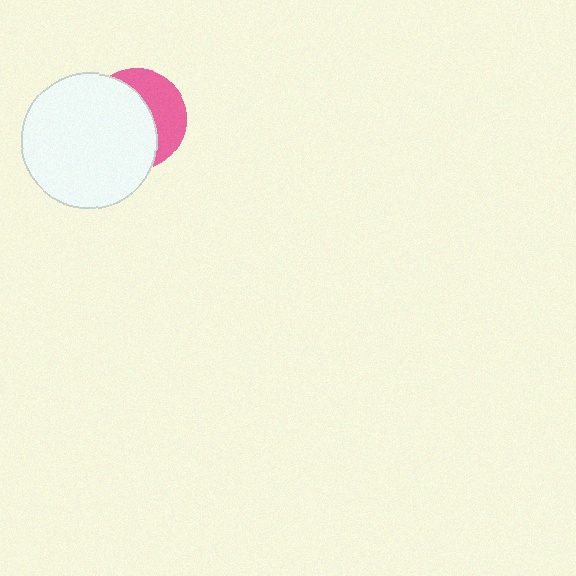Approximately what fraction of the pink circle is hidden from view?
Roughly 62% of the pink circle is hidden behind the white circle.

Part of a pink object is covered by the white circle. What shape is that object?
It is a circle.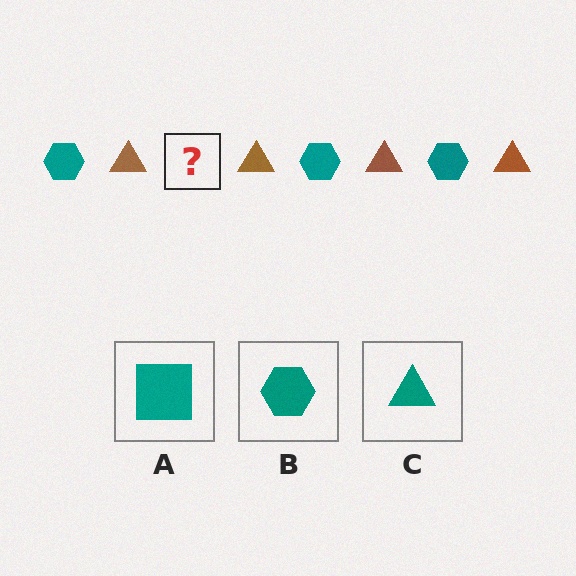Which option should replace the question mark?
Option B.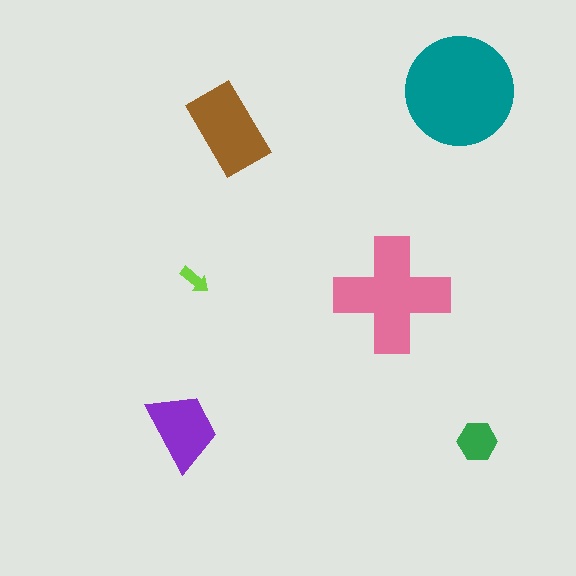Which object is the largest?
The teal circle.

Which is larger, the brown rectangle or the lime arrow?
The brown rectangle.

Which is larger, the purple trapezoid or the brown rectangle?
The brown rectangle.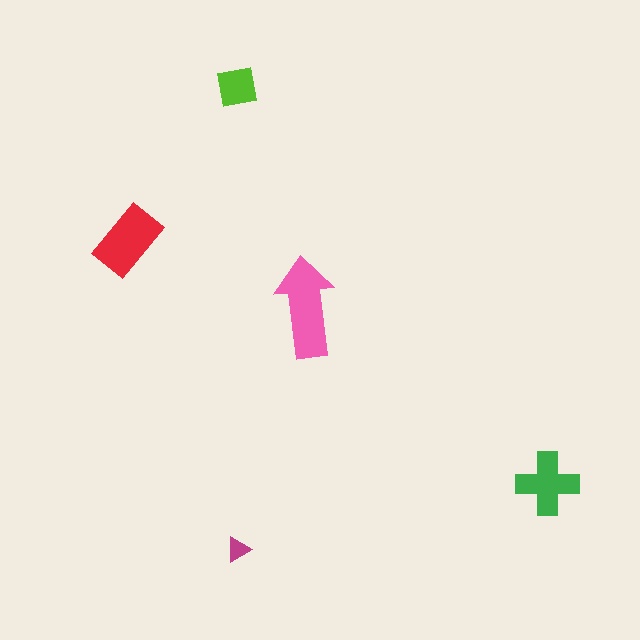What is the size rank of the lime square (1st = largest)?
4th.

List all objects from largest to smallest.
The pink arrow, the red rectangle, the green cross, the lime square, the magenta triangle.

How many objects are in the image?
There are 5 objects in the image.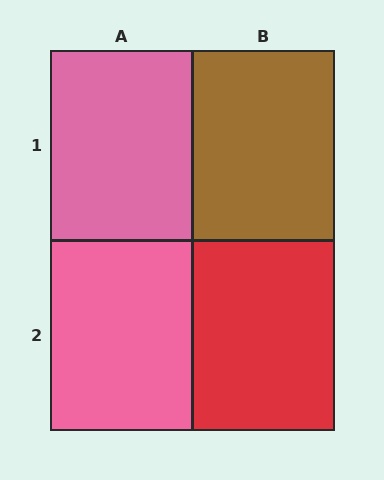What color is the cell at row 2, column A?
Pink.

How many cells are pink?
2 cells are pink.